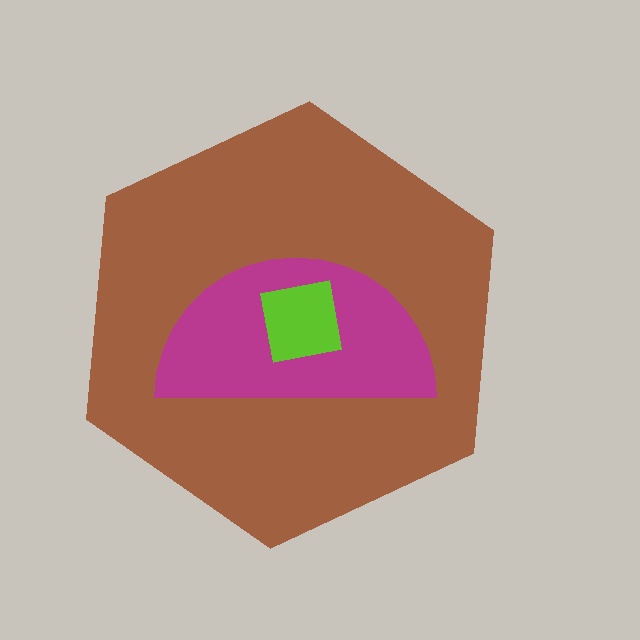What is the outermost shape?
The brown hexagon.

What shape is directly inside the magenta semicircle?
The lime square.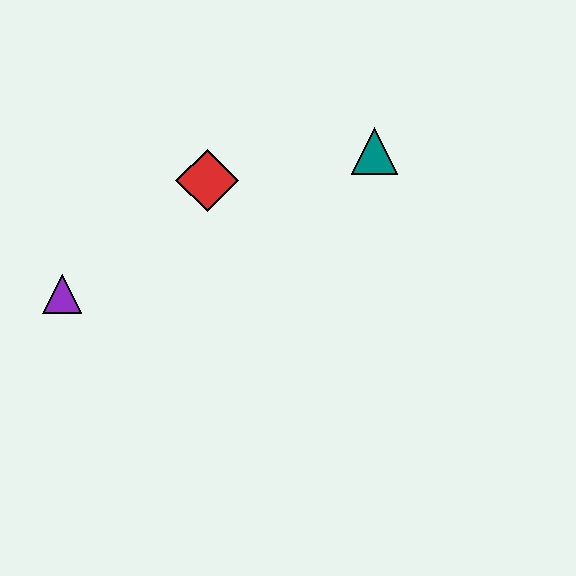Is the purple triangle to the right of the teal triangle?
No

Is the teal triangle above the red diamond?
Yes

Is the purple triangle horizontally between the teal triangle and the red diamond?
No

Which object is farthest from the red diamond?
The purple triangle is farthest from the red diamond.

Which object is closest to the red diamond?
The teal triangle is closest to the red diamond.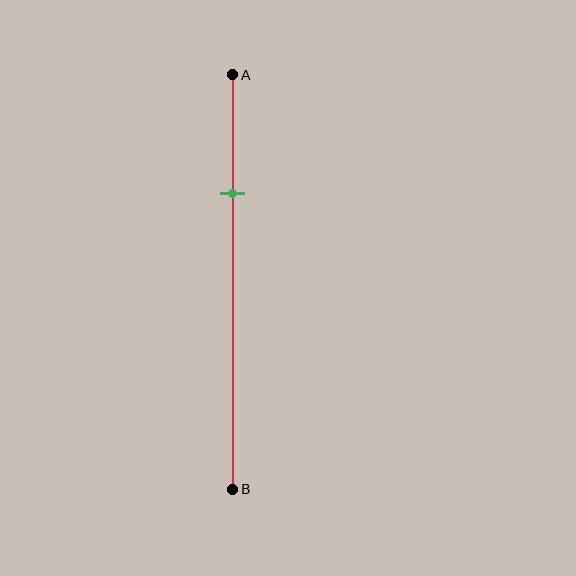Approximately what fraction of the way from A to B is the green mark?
The green mark is approximately 30% of the way from A to B.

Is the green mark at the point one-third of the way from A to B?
No, the mark is at about 30% from A, not at the 33% one-third point.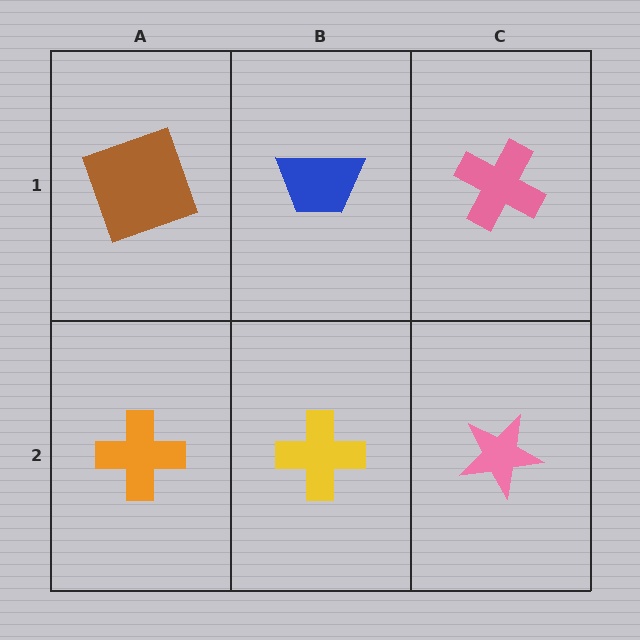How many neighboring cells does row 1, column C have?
2.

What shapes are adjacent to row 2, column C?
A pink cross (row 1, column C), a yellow cross (row 2, column B).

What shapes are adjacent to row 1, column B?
A yellow cross (row 2, column B), a brown square (row 1, column A), a pink cross (row 1, column C).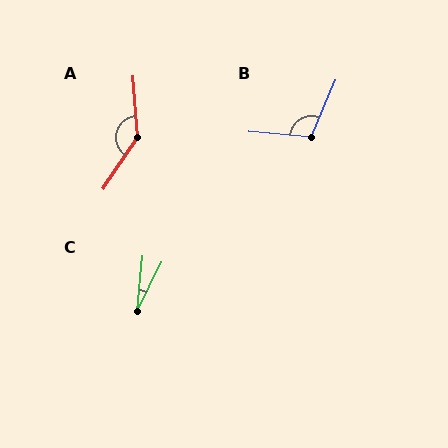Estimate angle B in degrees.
Approximately 108 degrees.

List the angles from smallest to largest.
C (21°), B (108°), A (142°).